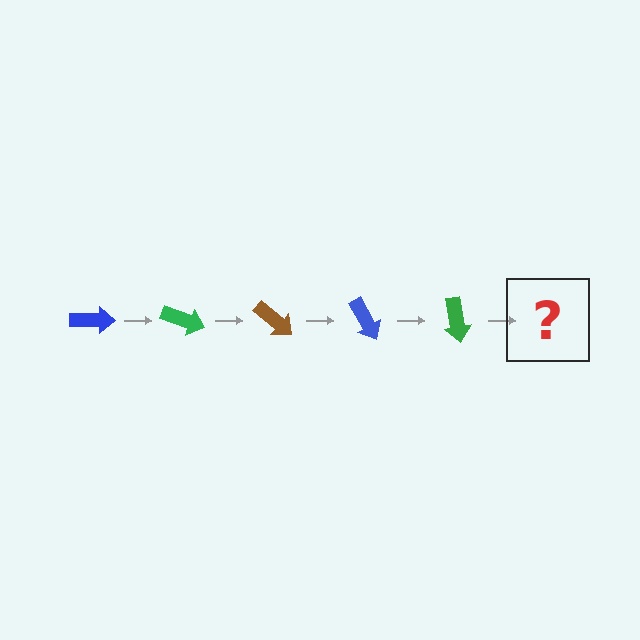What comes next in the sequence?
The next element should be a brown arrow, rotated 100 degrees from the start.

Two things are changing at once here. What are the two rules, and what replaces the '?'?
The two rules are that it rotates 20 degrees each step and the color cycles through blue, green, and brown. The '?' should be a brown arrow, rotated 100 degrees from the start.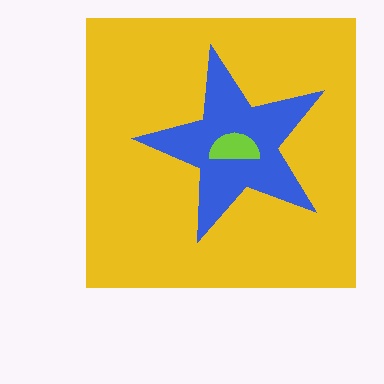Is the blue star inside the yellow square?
Yes.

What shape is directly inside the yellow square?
The blue star.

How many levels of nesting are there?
3.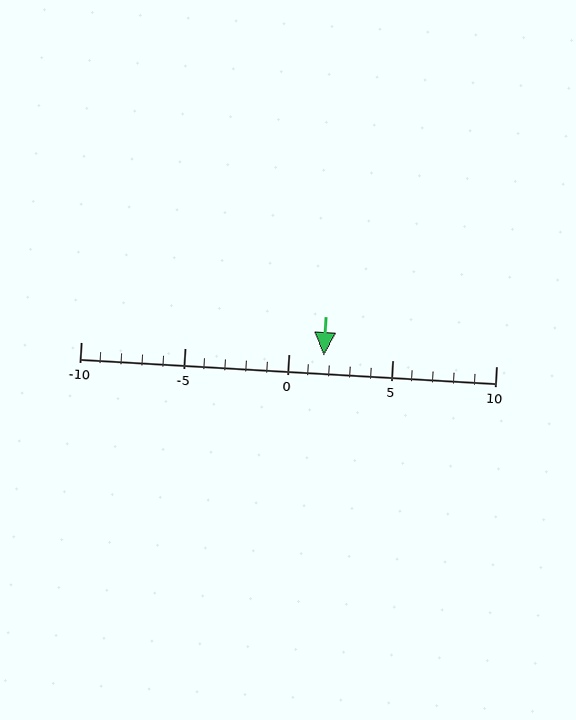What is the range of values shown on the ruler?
The ruler shows values from -10 to 10.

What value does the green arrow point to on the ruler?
The green arrow points to approximately 2.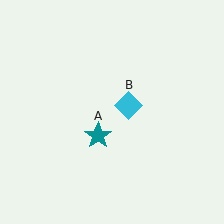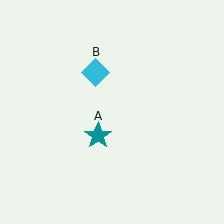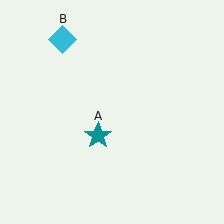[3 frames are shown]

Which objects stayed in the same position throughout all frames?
Teal star (object A) remained stationary.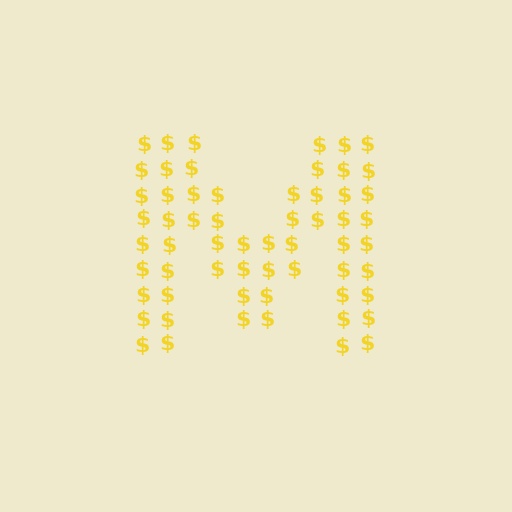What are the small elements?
The small elements are dollar signs.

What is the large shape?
The large shape is the letter M.